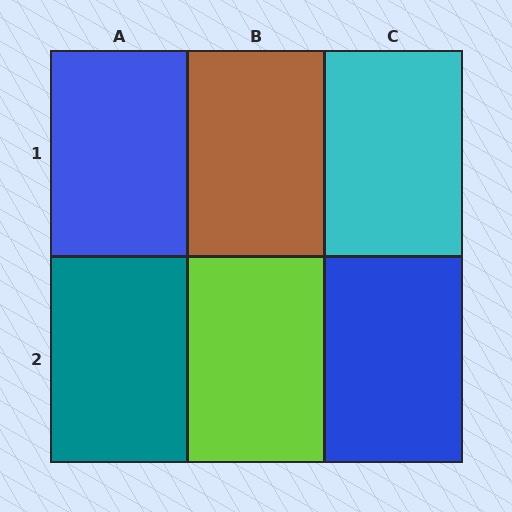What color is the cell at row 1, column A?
Blue.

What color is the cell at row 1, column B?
Brown.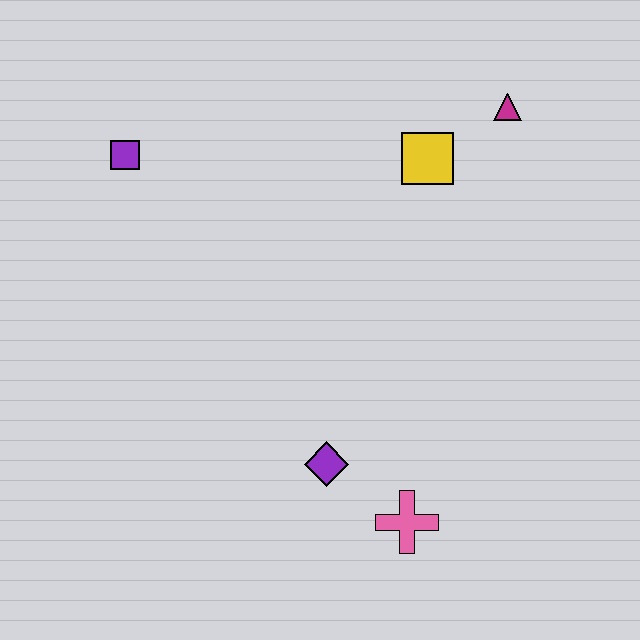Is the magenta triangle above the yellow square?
Yes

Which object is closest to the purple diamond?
The pink cross is closest to the purple diamond.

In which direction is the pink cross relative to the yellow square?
The pink cross is below the yellow square.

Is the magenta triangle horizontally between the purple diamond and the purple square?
No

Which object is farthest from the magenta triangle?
The pink cross is farthest from the magenta triangle.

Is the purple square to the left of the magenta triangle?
Yes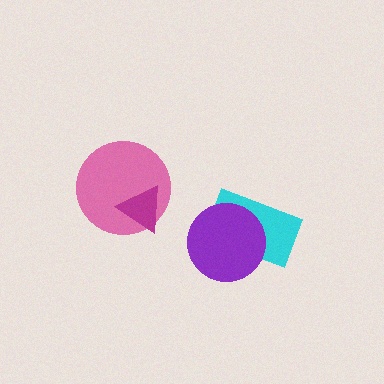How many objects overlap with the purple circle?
1 object overlaps with the purple circle.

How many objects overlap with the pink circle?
1 object overlaps with the pink circle.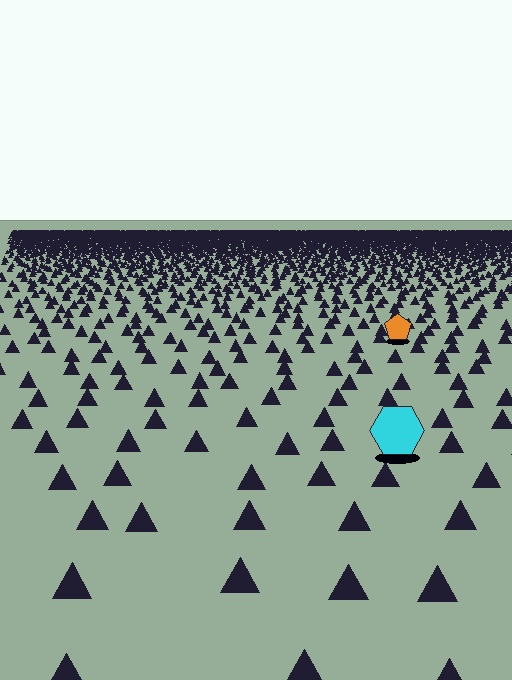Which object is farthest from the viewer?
The orange pentagon is farthest from the viewer. It appears smaller and the ground texture around it is denser.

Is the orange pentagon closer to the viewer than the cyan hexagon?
No. The cyan hexagon is closer — you can tell from the texture gradient: the ground texture is coarser near it.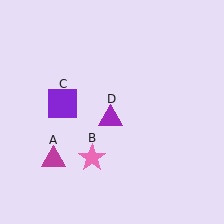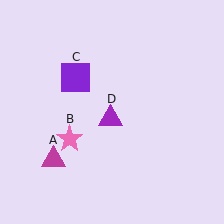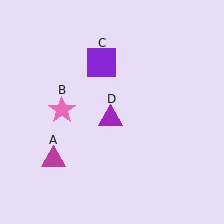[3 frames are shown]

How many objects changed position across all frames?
2 objects changed position: pink star (object B), purple square (object C).